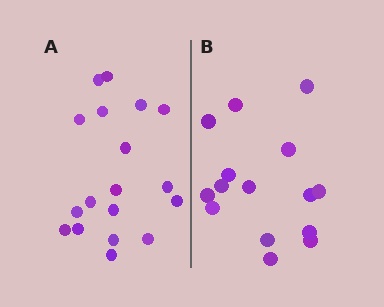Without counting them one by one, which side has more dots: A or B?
Region A (the left region) has more dots.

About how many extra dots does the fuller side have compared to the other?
Region A has just a few more — roughly 2 or 3 more dots than region B.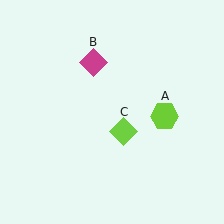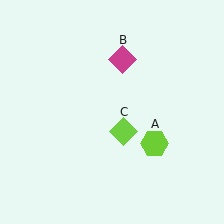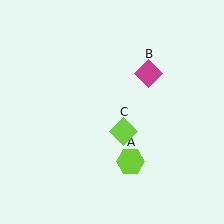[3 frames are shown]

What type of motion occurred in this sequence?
The lime hexagon (object A), magenta diamond (object B) rotated clockwise around the center of the scene.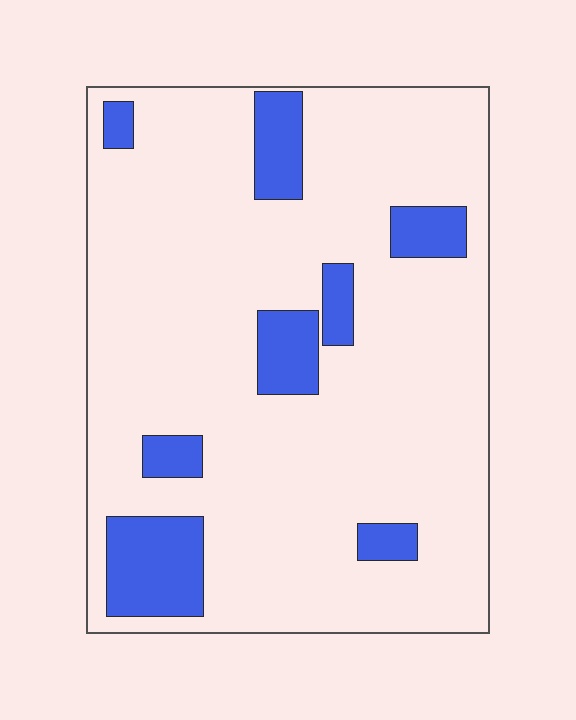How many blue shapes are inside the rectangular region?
8.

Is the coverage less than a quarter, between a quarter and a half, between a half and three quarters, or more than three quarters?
Less than a quarter.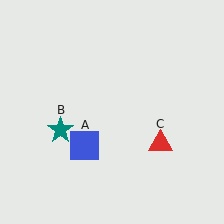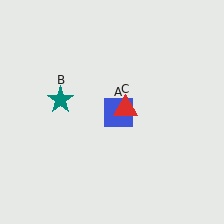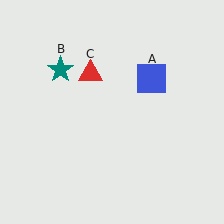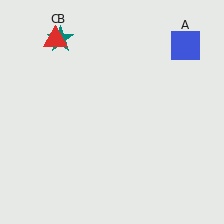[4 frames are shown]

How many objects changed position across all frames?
3 objects changed position: blue square (object A), teal star (object B), red triangle (object C).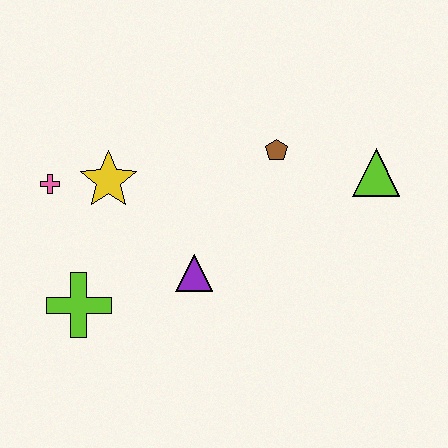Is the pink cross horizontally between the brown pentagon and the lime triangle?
No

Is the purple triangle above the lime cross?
Yes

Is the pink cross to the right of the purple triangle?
No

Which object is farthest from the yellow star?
The lime triangle is farthest from the yellow star.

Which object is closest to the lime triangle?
The brown pentagon is closest to the lime triangle.